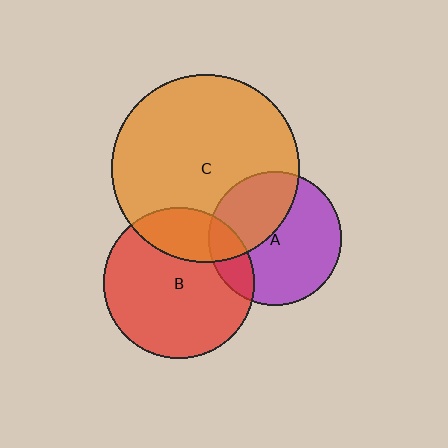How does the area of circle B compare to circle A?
Approximately 1.3 times.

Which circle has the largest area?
Circle C (orange).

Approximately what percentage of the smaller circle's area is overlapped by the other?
Approximately 15%.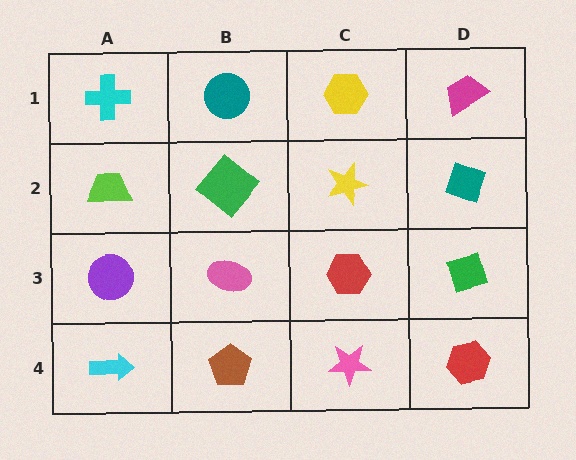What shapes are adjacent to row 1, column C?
A yellow star (row 2, column C), a teal circle (row 1, column B), a magenta trapezoid (row 1, column D).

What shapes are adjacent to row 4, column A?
A purple circle (row 3, column A), a brown pentagon (row 4, column B).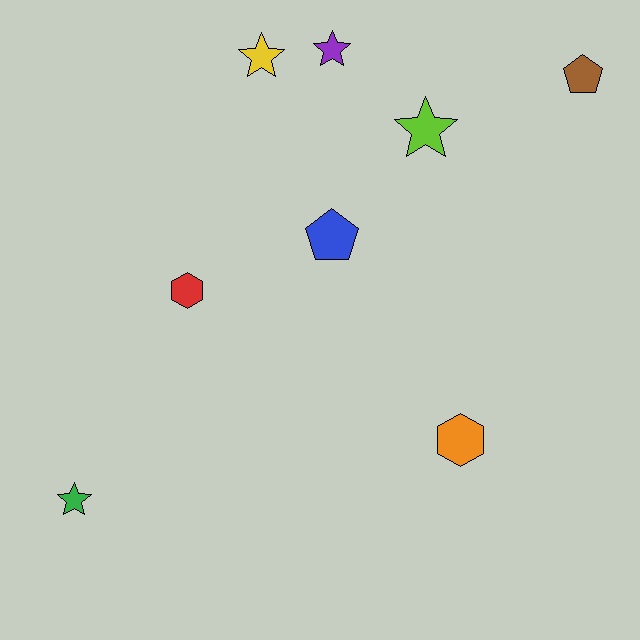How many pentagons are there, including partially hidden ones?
There are 2 pentagons.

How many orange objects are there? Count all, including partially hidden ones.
There is 1 orange object.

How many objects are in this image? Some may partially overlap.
There are 8 objects.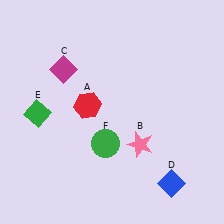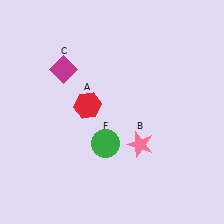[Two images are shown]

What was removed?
The blue diamond (D), the green diamond (E) were removed in Image 2.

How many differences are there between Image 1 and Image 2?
There are 2 differences between the two images.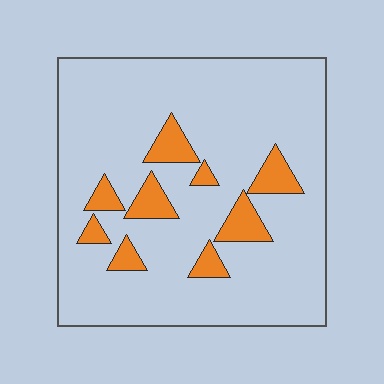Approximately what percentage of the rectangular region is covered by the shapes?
Approximately 15%.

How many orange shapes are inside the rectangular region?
9.